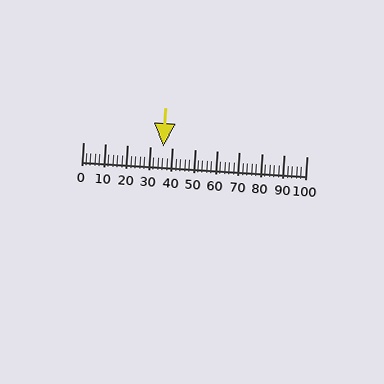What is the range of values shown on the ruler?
The ruler shows values from 0 to 100.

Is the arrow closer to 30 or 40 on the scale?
The arrow is closer to 40.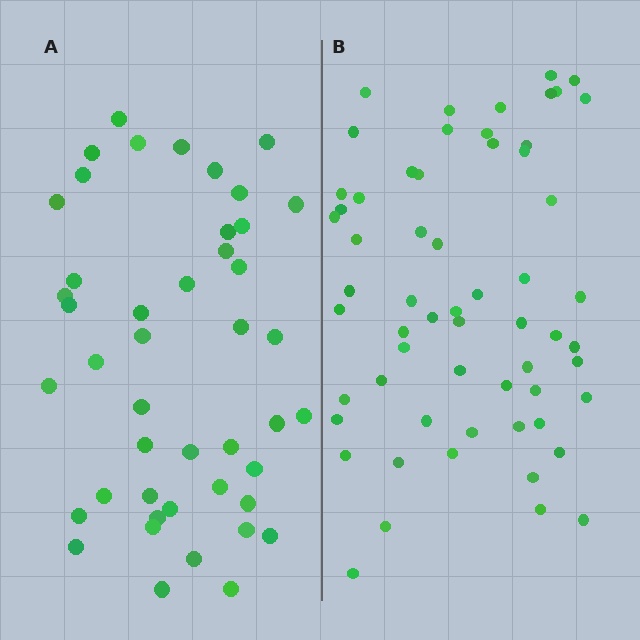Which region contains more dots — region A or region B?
Region B (the right region) has more dots.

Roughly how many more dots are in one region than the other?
Region B has approximately 15 more dots than region A.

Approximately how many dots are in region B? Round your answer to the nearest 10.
About 60 dots.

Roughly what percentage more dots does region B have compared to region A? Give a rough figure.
About 35% more.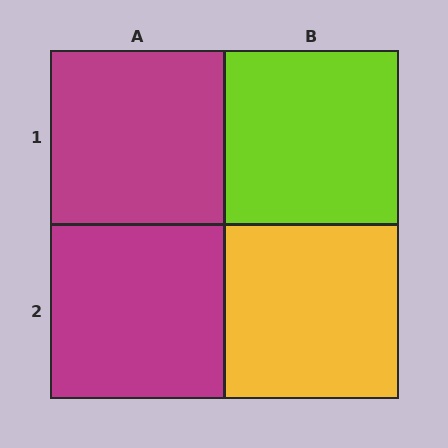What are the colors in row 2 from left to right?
Magenta, yellow.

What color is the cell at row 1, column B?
Lime.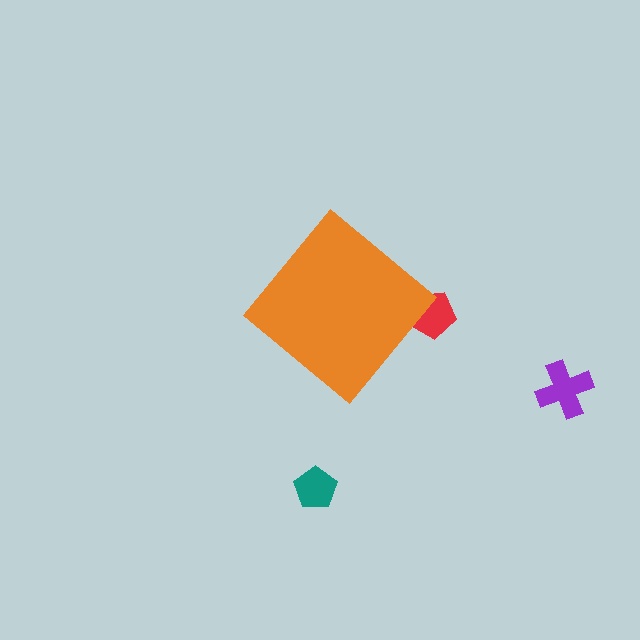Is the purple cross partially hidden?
No, the purple cross is fully visible.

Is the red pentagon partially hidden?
Yes, the red pentagon is partially hidden behind the orange diamond.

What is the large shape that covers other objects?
An orange diamond.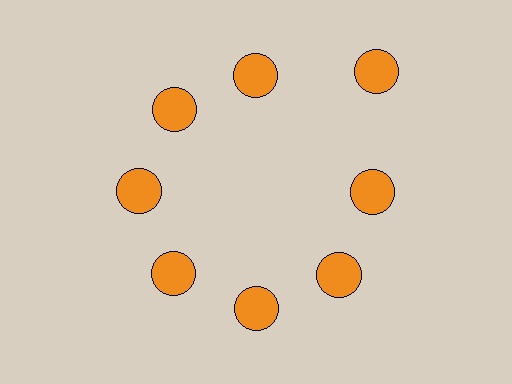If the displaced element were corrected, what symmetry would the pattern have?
It would have 8-fold rotational symmetry — the pattern would map onto itself every 45 degrees.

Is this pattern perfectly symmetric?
No. The 8 orange circles are arranged in a ring, but one element near the 2 o'clock position is pushed outward from the center, breaking the 8-fold rotational symmetry.